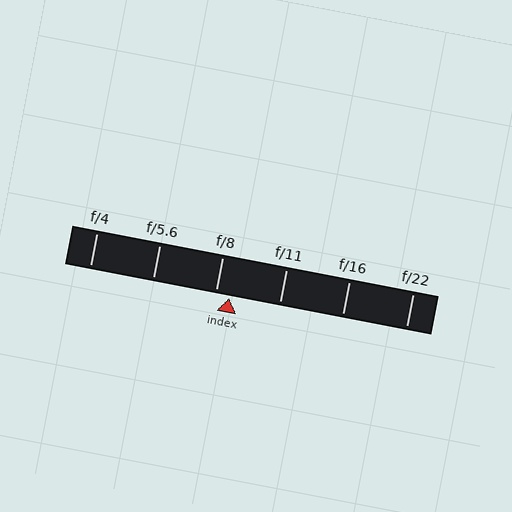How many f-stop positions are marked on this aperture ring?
There are 6 f-stop positions marked.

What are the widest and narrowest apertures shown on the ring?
The widest aperture shown is f/4 and the narrowest is f/22.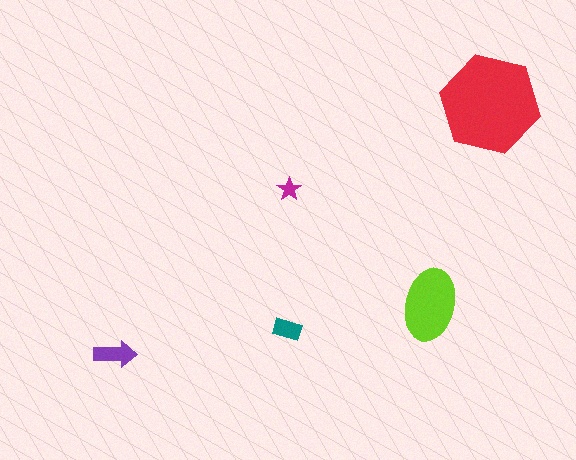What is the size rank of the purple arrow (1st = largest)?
3rd.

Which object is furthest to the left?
The purple arrow is leftmost.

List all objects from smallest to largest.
The magenta star, the teal rectangle, the purple arrow, the lime ellipse, the red hexagon.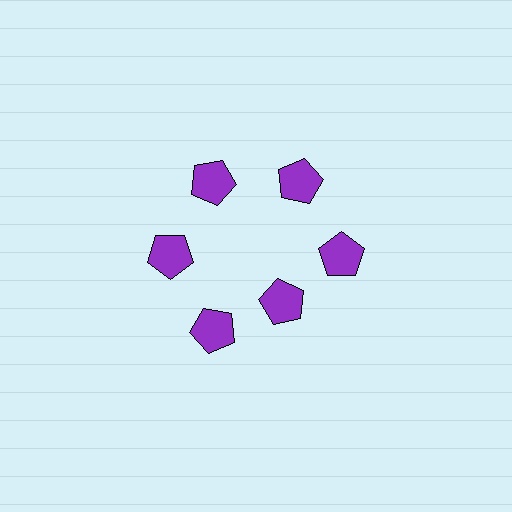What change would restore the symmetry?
The symmetry would be restored by moving it outward, back onto the ring so that all 6 pentagons sit at equal angles and equal distance from the center.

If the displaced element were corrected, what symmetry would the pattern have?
It would have 6-fold rotational symmetry — the pattern would map onto itself every 60 degrees.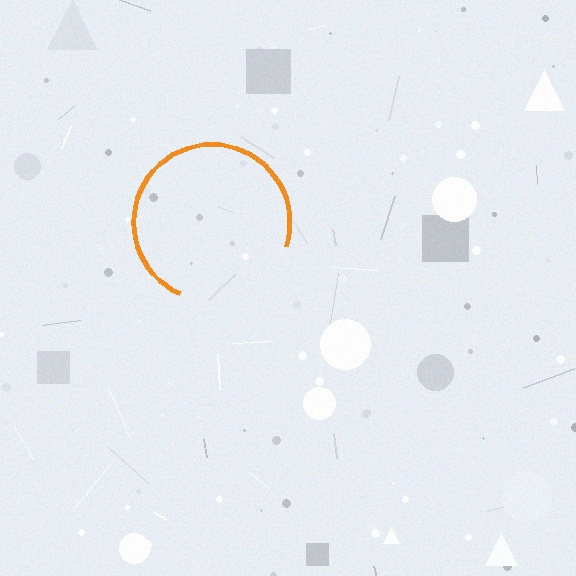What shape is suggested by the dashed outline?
The dashed outline suggests a circle.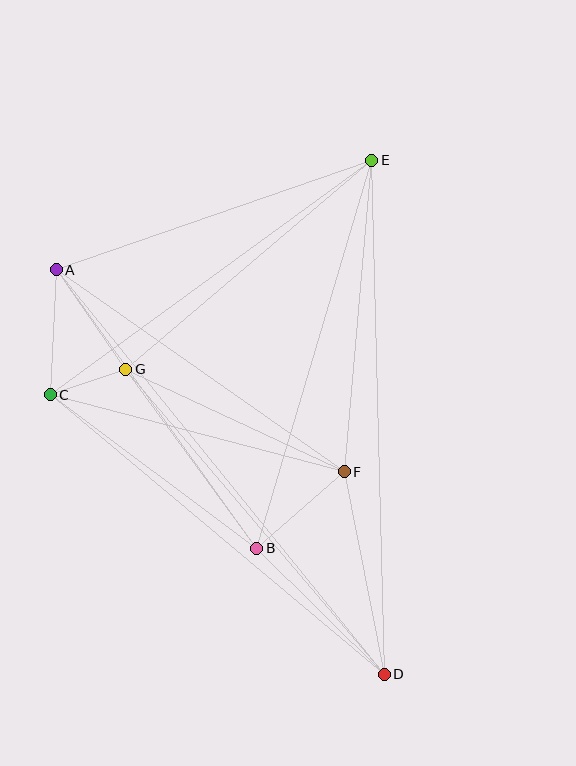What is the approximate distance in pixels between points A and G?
The distance between A and G is approximately 121 pixels.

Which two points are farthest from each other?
Points A and D are farthest from each other.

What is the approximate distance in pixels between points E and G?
The distance between E and G is approximately 323 pixels.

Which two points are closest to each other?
Points C and G are closest to each other.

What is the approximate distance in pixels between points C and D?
The distance between C and D is approximately 435 pixels.